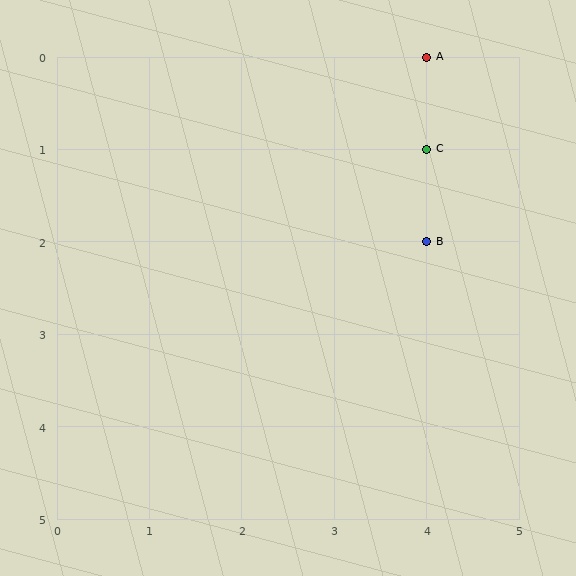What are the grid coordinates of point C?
Point C is at grid coordinates (4, 1).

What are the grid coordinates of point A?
Point A is at grid coordinates (4, 0).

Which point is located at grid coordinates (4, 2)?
Point B is at (4, 2).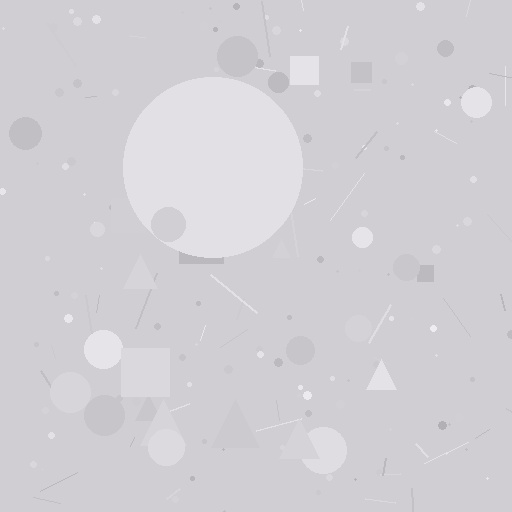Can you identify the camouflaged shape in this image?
The camouflaged shape is a circle.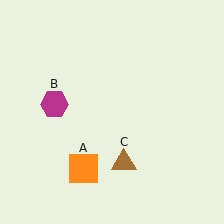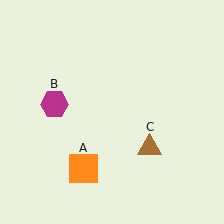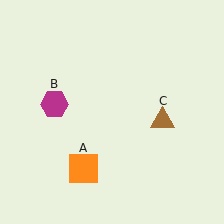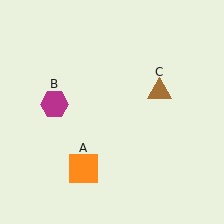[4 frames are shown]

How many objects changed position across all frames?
1 object changed position: brown triangle (object C).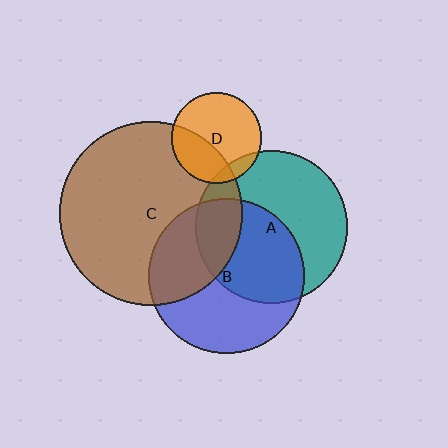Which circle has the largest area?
Circle C (brown).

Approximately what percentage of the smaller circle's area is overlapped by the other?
Approximately 10%.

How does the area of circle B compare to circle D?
Approximately 2.9 times.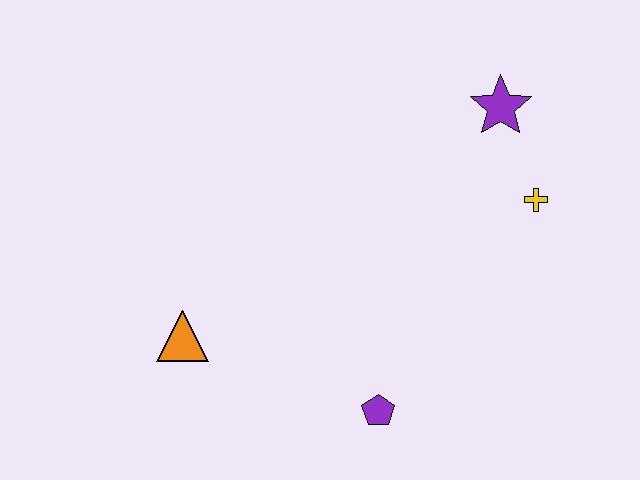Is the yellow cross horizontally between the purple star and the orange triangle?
No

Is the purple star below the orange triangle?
No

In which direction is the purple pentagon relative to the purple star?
The purple pentagon is below the purple star.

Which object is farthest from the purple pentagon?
The purple star is farthest from the purple pentagon.